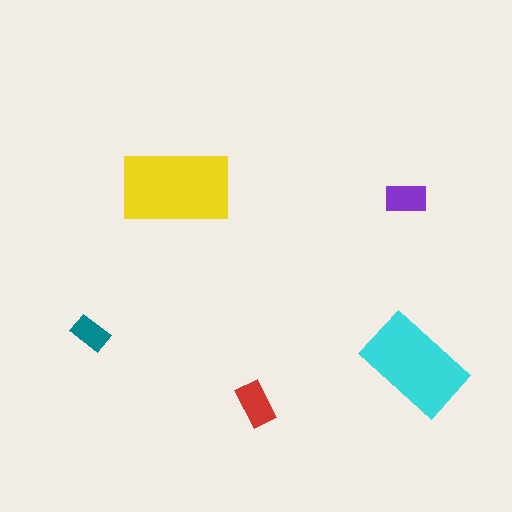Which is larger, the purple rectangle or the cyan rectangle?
The cyan one.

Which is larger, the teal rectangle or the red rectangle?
The red one.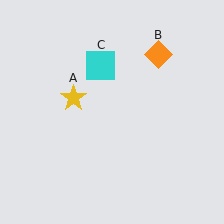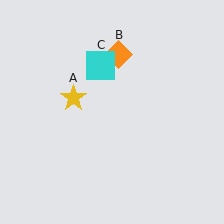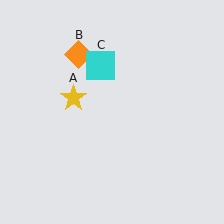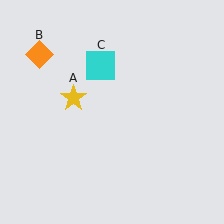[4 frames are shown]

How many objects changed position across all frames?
1 object changed position: orange diamond (object B).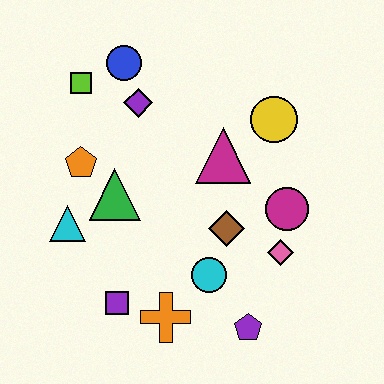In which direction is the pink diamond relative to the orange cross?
The pink diamond is to the right of the orange cross.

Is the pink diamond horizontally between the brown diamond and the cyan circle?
No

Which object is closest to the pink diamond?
The magenta circle is closest to the pink diamond.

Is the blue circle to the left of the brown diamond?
Yes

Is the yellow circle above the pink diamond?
Yes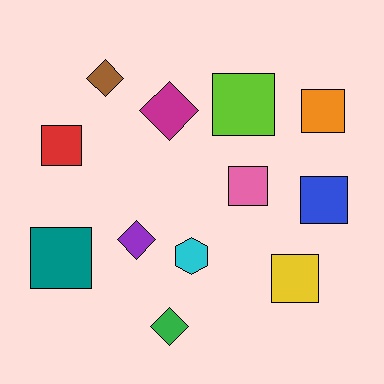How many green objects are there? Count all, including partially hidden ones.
There is 1 green object.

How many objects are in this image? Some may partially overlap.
There are 12 objects.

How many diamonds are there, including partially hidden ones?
There are 4 diamonds.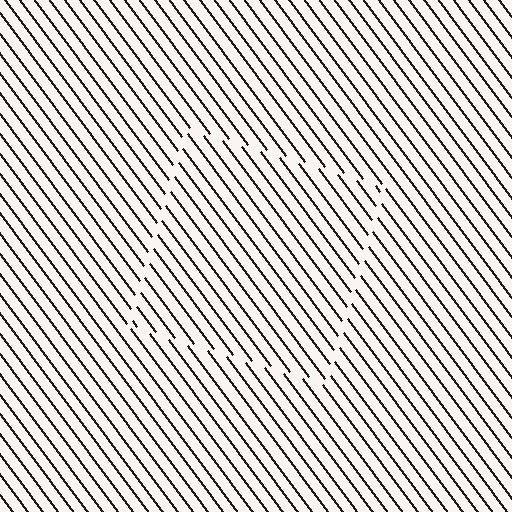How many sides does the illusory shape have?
4 sides — the line-ends trace a square.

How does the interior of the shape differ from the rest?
The interior of the shape contains the same grating, shifted by half a period — the contour is defined by the phase discontinuity where line-ends from the inner and outer gratings abut.